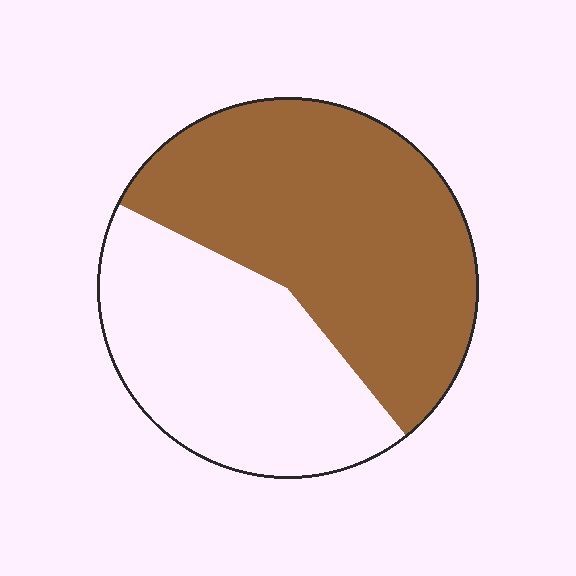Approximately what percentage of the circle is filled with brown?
Approximately 55%.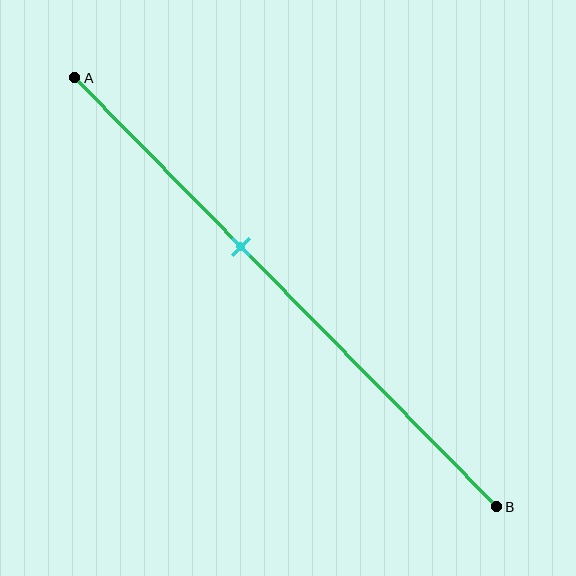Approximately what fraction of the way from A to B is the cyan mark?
The cyan mark is approximately 40% of the way from A to B.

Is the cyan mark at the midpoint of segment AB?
No, the mark is at about 40% from A, not at the 50% midpoint.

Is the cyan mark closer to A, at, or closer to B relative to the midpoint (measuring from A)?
The cyan mark is closer to point A than the midpoint of segment AB.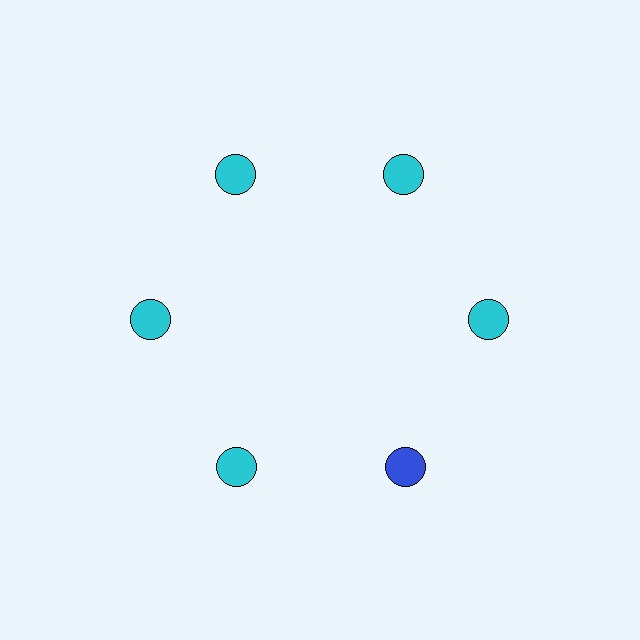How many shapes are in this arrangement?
There are 6 shapes arranged in a ring pattern.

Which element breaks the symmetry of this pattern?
The blue circle at roughly the 5 o'clock position breaks the symmetry. All other shapes are cyan circles.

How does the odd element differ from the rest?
It has a different color: blue instead of cyan.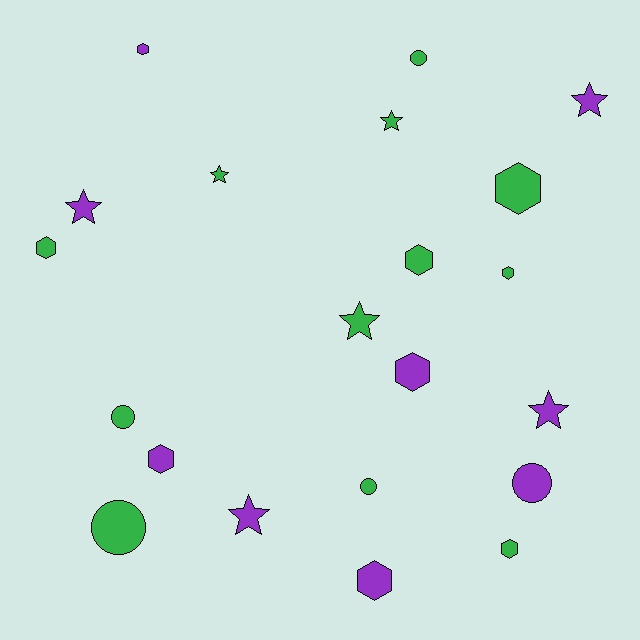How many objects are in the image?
There are 21 objects.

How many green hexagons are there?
There are 5 green hexagons.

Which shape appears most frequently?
Hexagon, with 9 objects.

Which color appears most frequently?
Green, with 12 objects.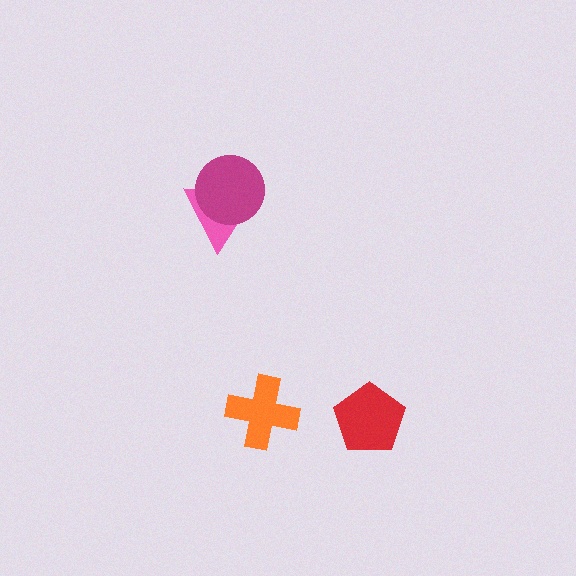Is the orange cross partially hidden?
No, no other shape covers it.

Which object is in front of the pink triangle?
The magenta circle is in front of the pink triangle.